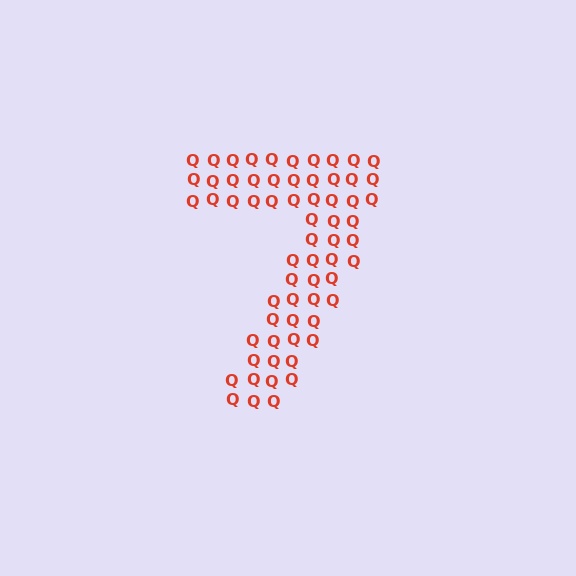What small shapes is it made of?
It is made of small letter Q's.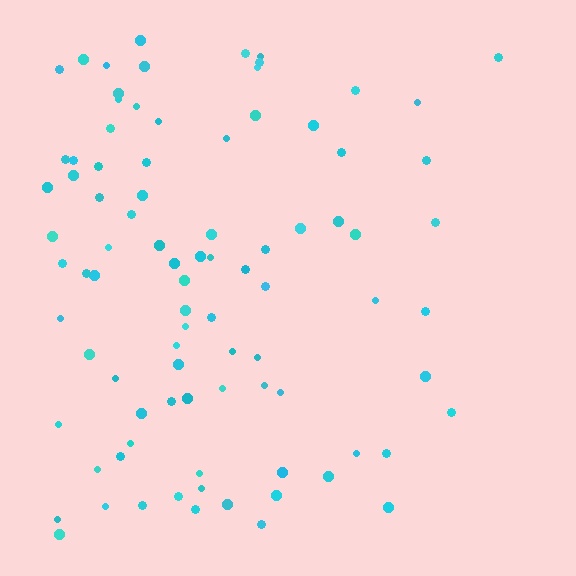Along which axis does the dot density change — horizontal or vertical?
Horizontal.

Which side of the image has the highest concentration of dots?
The left.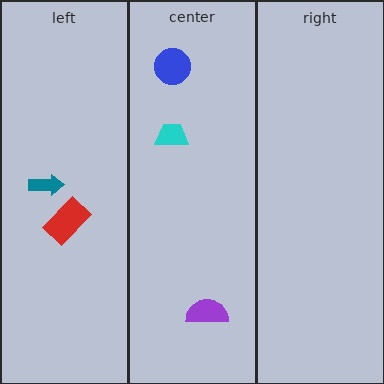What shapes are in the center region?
The blue circle, the cyan trapezoid, the purple semicircle.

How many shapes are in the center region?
3.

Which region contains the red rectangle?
The left region.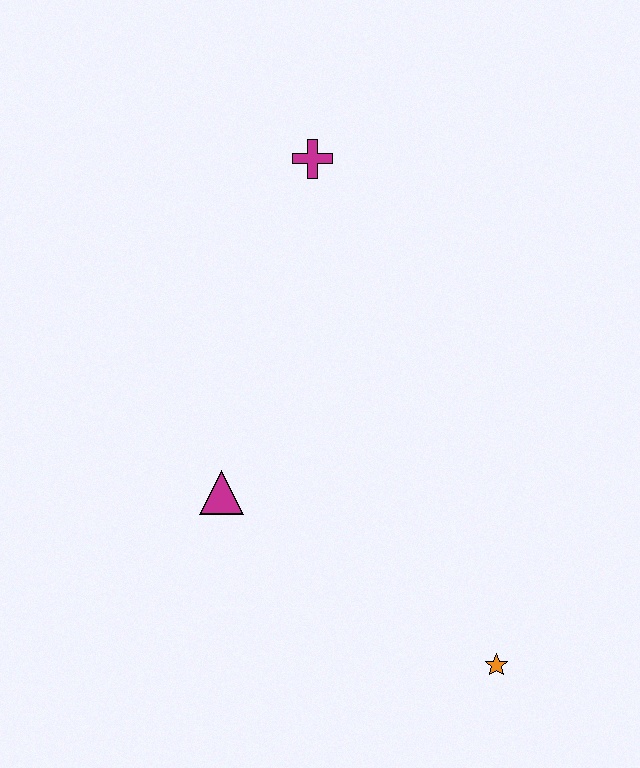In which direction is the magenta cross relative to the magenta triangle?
The magenta cross is above the magenta triangle.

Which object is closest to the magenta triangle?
The orange star is closest to the magenta triangle.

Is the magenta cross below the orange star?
No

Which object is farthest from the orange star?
The magenta cross is farthest from the orange star.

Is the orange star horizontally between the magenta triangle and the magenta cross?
No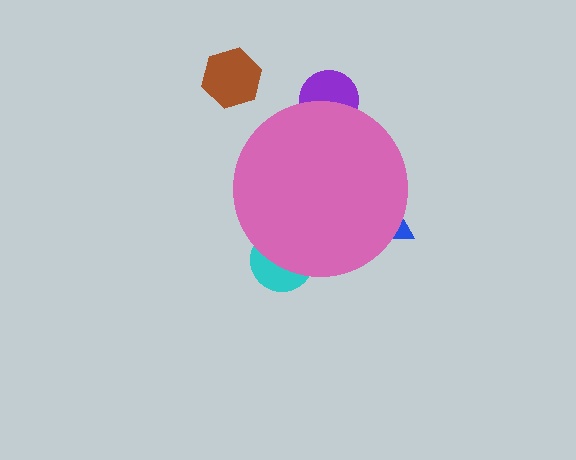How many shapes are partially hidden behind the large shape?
3 shapes are partially hidden.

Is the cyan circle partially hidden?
Yes, the cyan circle is partially hidden behind the pink circle.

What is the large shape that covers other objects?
A pink circle.